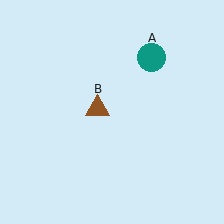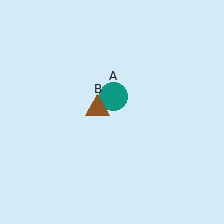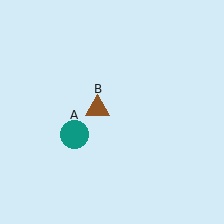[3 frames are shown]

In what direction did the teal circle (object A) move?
The teal circle (object A) moved down and to the left.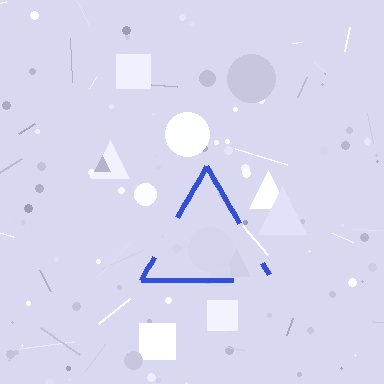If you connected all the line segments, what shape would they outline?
They would outline a triangle.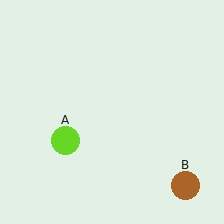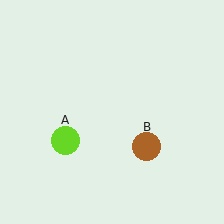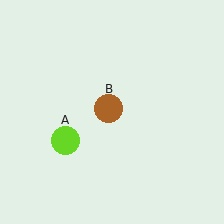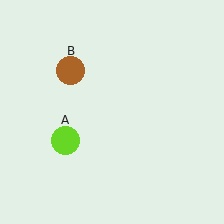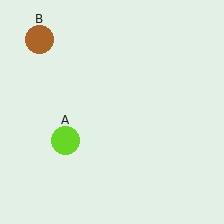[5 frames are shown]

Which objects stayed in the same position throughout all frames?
Lime circle (object A) remained stationary.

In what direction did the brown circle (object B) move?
The brown circle (object B) moved up and to the left.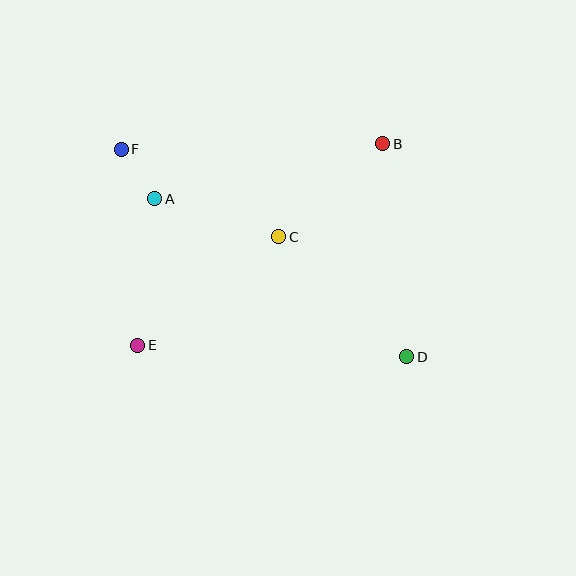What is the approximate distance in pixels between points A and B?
The distance between A and B is approximately 234 pixels.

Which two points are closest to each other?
Points A and F are closest to each other.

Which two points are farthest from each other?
Points D and F are farthest from each other.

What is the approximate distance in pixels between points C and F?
The distance between C and F is approximately 180 pixels.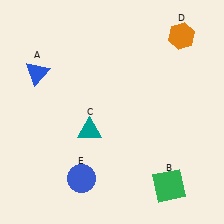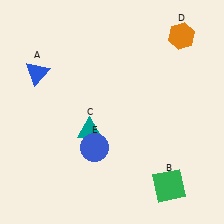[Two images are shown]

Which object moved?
The blue circle (E) moved up.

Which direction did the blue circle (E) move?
The blue circle (E) moved up.